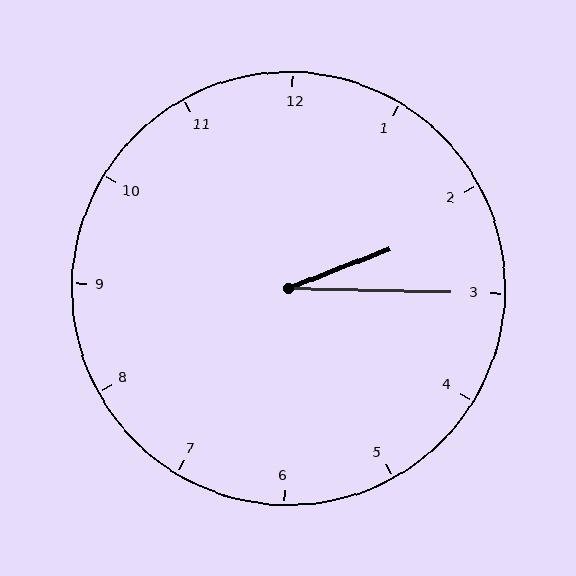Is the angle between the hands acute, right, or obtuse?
It is acute.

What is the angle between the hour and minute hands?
Approximately 22 degrees.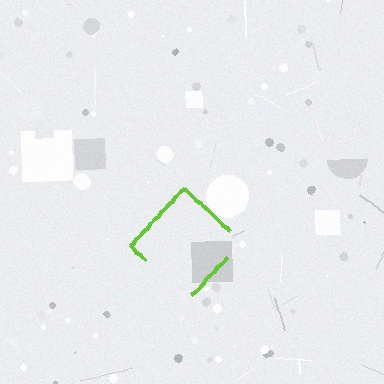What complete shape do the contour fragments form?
The contour fragments form a diamond.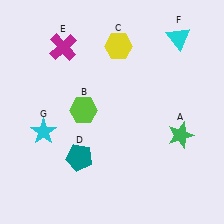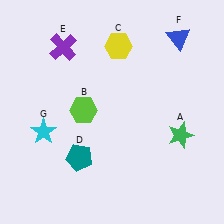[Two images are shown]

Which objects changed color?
E changed from magenta to purple. F changed from cyan to blue.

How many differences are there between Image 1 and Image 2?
There are 2 differences between the two images.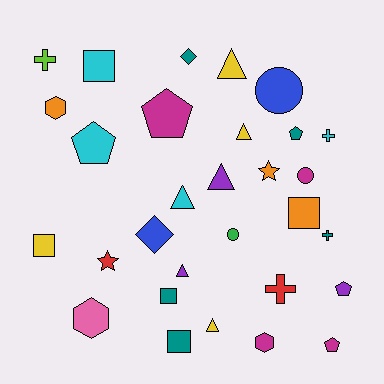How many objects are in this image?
There are 30 objects.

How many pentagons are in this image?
There are 5 pentagons.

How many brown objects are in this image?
There are no brown objects.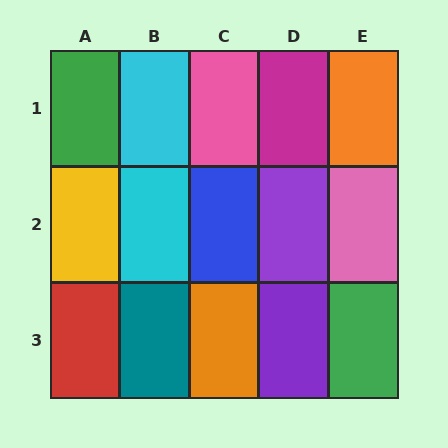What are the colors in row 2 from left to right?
Yellow, cyan, blue, purple, pink.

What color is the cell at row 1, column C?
Pink.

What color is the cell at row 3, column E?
Green.